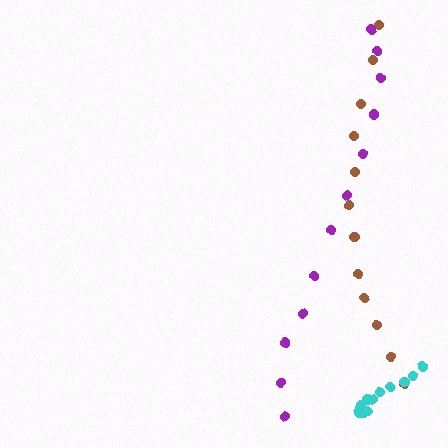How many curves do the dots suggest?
There are 3 distinct paths.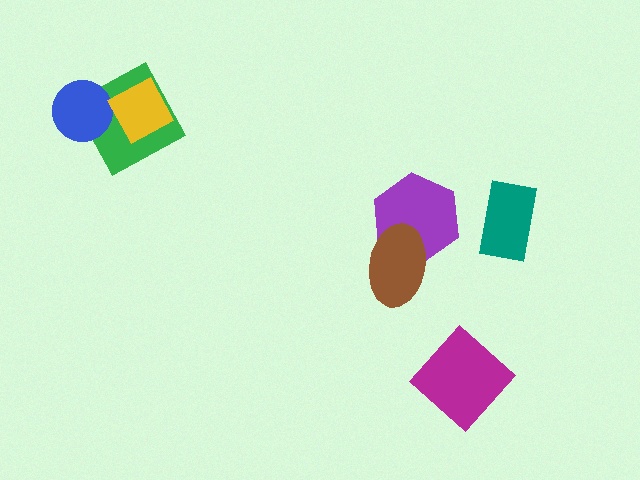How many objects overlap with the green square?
2 objects overlap with the green square.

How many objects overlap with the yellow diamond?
1 object overlaps with the yellow diamond.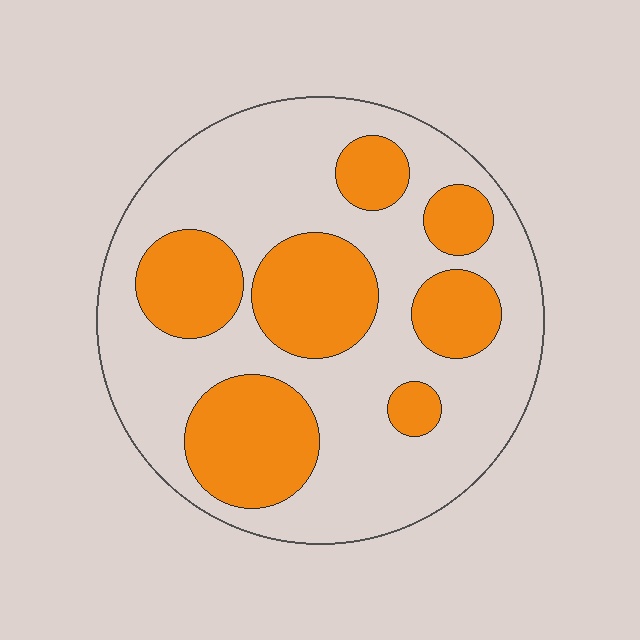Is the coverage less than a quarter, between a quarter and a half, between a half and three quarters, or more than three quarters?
Between a quarter and a half.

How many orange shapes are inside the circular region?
7.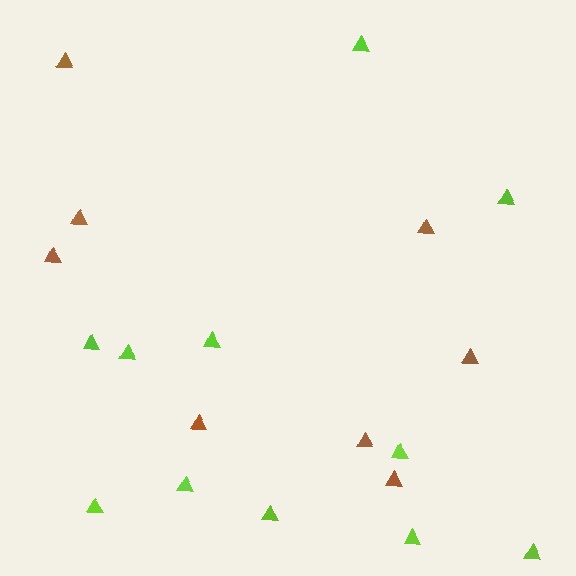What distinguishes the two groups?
There are 2 groups: one group of lime triangles (11) and one group of brown triangles (8).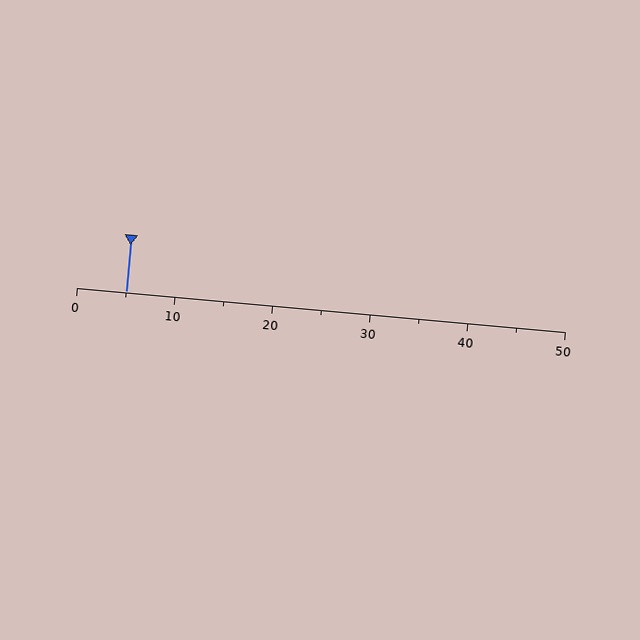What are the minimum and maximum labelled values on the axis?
The axis runs from 0 to 50.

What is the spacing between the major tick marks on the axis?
The major ticks are spaced 10 apart.